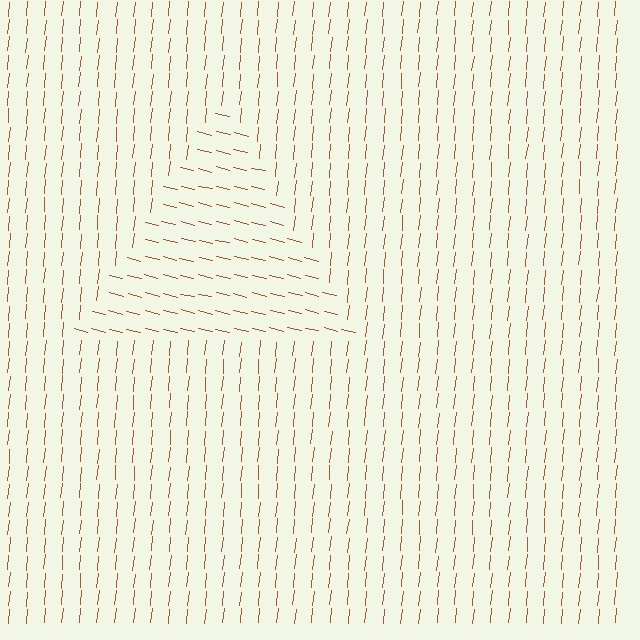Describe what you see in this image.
The image is filled with small brown line segments. A triangle region in the image has lines oriented differently from the surrounding lines, creating a visible texture boundary.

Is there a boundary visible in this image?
Yes, there is a texture boundary formed by a change in line orientation.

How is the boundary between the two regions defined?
The boundary is defined purely by a change in line orientation (approximately 82 degrees difference). All lines are the same color and thickness.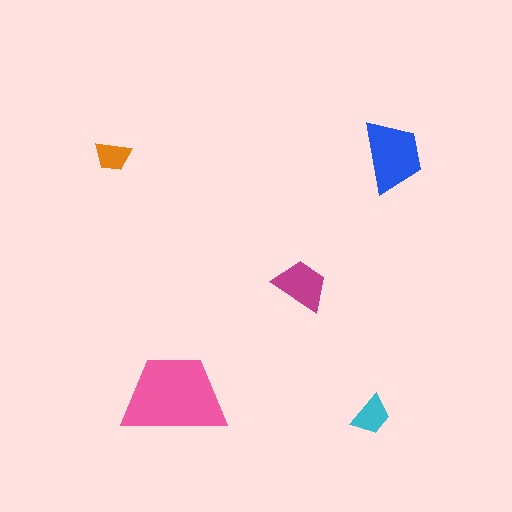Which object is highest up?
The blue trapezoid is topmost.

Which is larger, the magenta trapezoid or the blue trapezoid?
The blue one.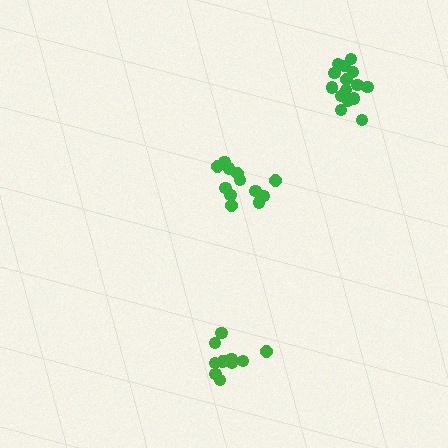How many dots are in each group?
Group 1: 11 dots, Group 2: 12 dots, Group 3: 16 dots (39 total).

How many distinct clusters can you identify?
There are 3 distinct clusters.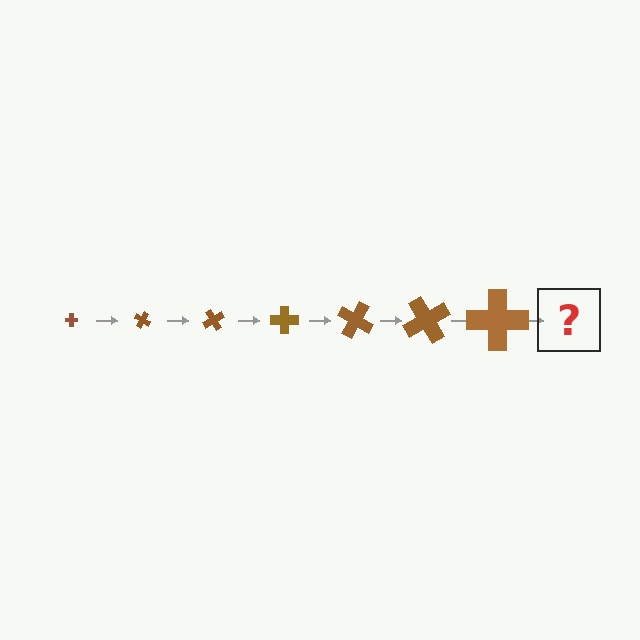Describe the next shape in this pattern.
It should be a cross, larger than the previous one and rotated 210 degrees from the start.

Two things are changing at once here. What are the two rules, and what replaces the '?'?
The two rules are that the cross grows larger each step and it rotates 30 degrees each step. The '?' should be a cross, larger than the previous one and rotated 210 degrees from the start.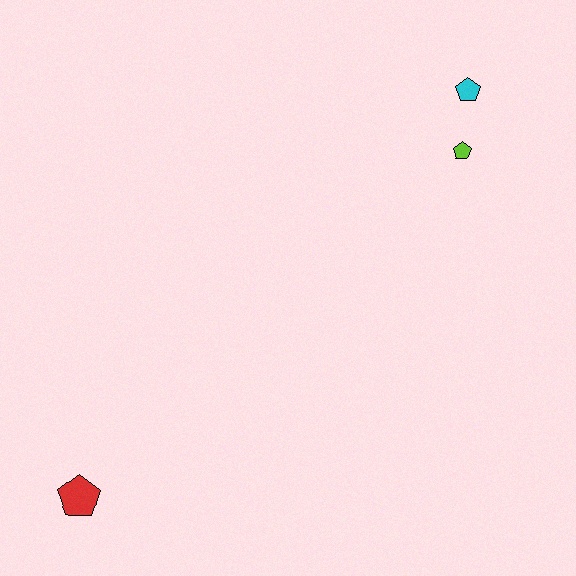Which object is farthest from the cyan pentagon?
The red pentagon is farthest from the cyan pentagon.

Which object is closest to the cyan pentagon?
The lime pentagon is closest to the cyan pentagon.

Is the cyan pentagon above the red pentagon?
Yes